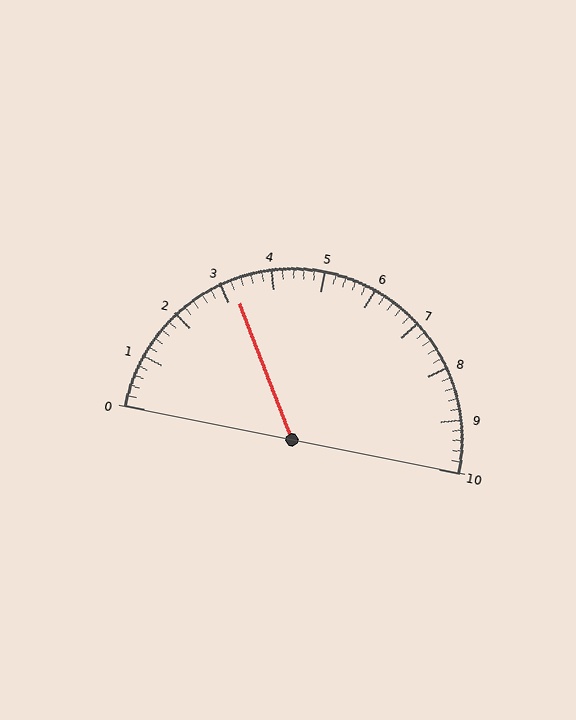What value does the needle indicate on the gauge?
The needle indicates approximately 3.2.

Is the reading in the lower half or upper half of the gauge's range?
The reading is in the lower half of the range (0 to 10).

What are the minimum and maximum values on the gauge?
The gauge ranges from 0 to 10.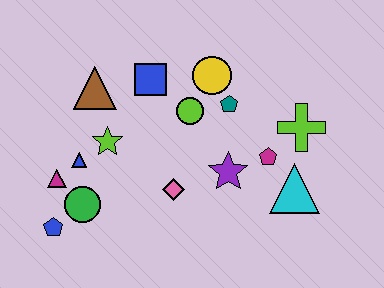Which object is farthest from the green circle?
The lime cross is farthest from the green circle.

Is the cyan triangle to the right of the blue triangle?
Yes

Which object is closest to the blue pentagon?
The green circle is closest to the blue pentagon.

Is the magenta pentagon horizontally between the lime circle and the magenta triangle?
No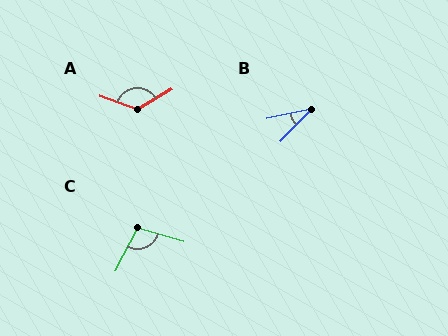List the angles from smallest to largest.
B (34°), C (102°), A (128°).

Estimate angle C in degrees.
Approximately 102 degrees.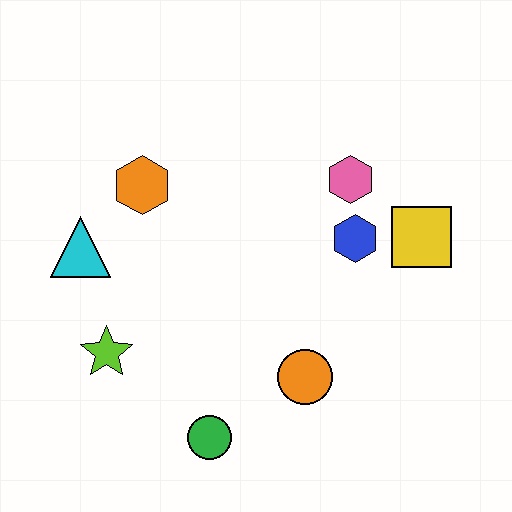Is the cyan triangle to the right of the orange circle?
No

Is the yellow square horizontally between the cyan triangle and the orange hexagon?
No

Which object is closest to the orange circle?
The green circle is closest to the orange circle.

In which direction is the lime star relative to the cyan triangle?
The lime star is below the cyan triangle.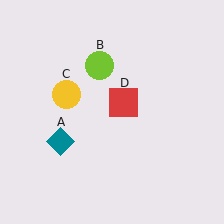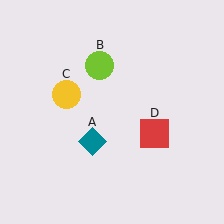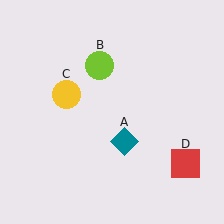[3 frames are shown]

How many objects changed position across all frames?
2 objects changed position: teal diamond (object A), red square (object D).